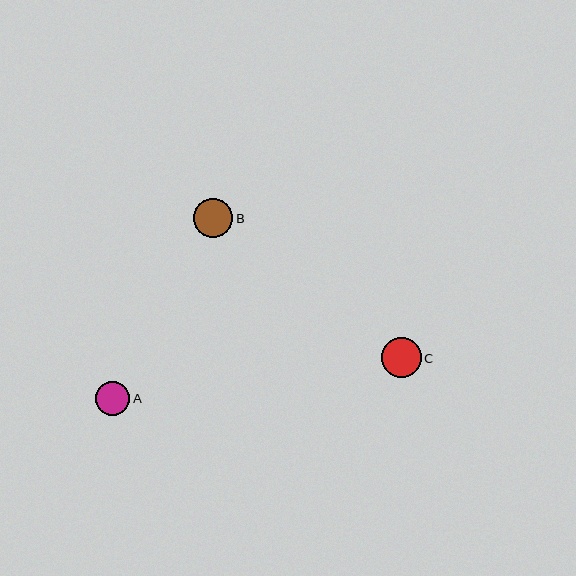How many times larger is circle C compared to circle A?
Circle C is approximately 1.2 times the size of circle A.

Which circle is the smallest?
Circle A is the smallest with a size of approximately 34 pixels.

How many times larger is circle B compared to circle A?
Circle B is approximately 1.1 times the size of circle A.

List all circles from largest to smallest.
From largest to smallest: C, B, A.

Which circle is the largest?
Circle C is the largest with a size of approximately 40 pixels.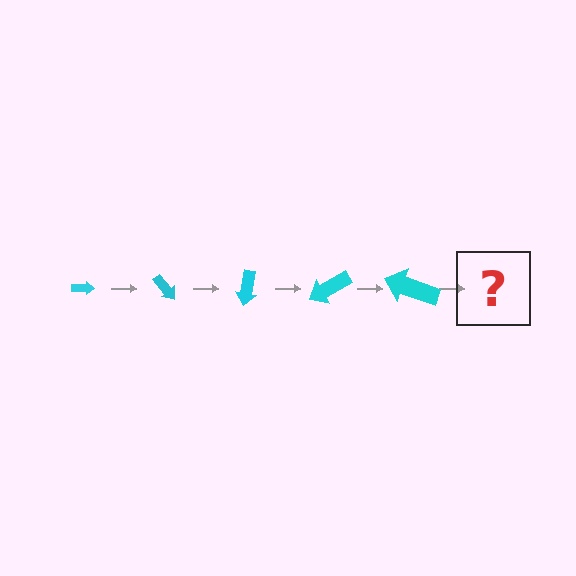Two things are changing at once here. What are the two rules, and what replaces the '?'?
The two rules are that the arrow grows larger each step and it rotates 50 degrees each step. The '?' should be an arrow, larger than the previous one and rotated 250 degrees from the start.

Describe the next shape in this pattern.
It should be an arrow, larger than the previous one and rotated 250 degrees from the start.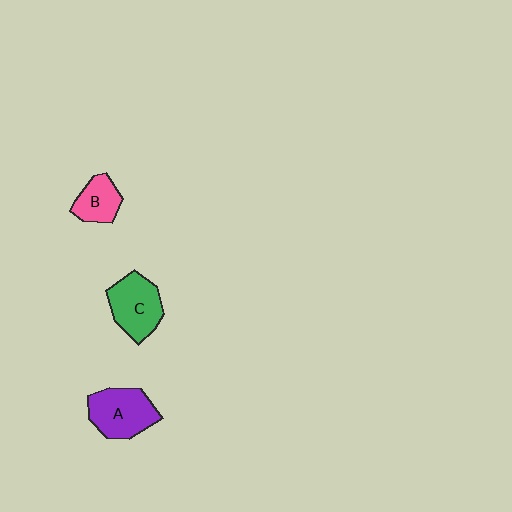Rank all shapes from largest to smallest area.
From largest to smallest: A (purple), C (green), B (pink).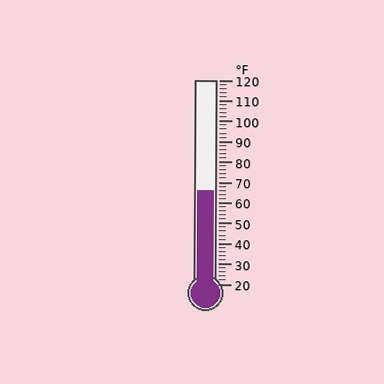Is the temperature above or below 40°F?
The temperature is above 40°F.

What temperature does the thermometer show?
The thermometer shows approximately 66°F.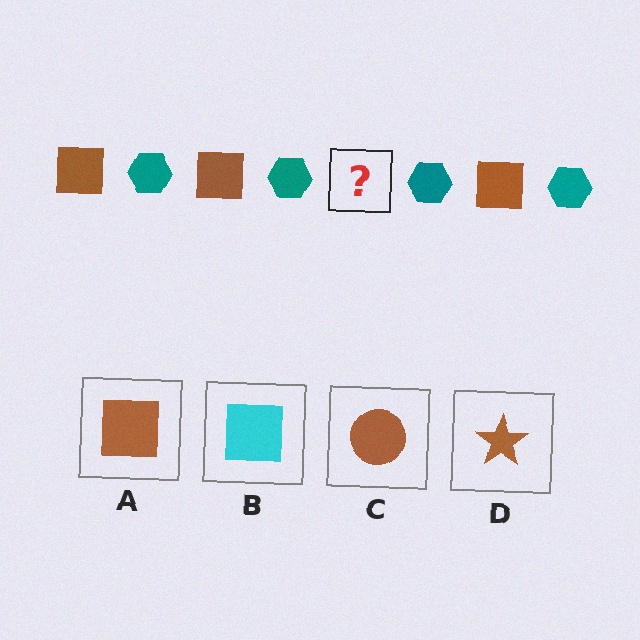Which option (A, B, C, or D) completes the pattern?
A.